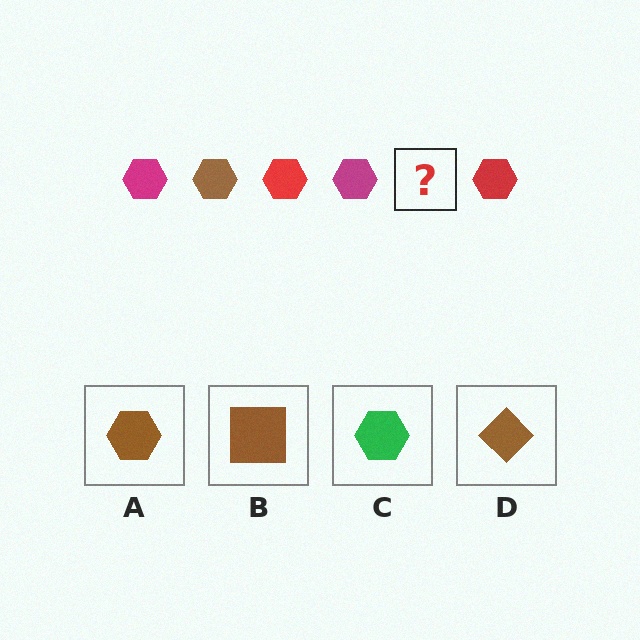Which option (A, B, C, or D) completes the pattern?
A.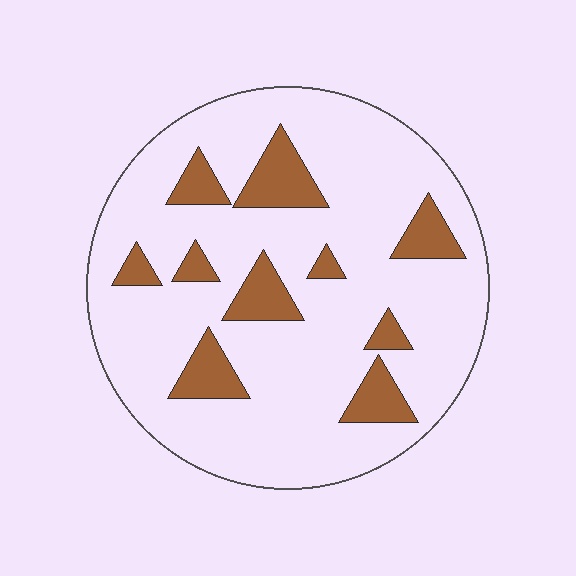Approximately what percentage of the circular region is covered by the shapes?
Approximately 15%.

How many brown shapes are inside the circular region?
10.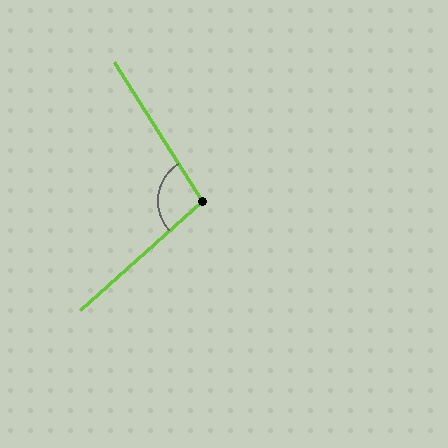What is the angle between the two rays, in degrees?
Approximately 100 degrees.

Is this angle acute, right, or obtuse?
It is obtuse.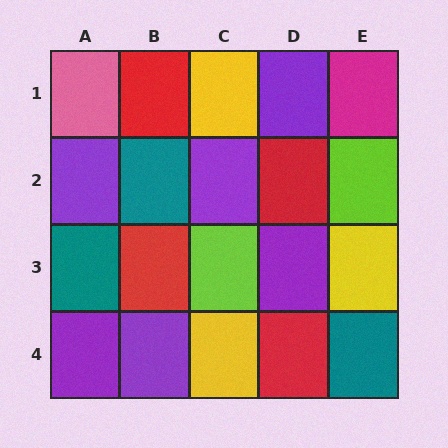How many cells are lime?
2 cells are lime.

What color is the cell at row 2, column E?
Lime.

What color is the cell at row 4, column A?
Purple.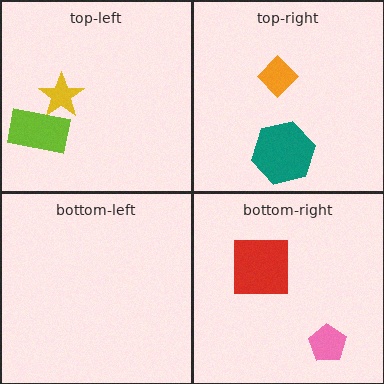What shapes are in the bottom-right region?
The red square, the pink pentagon.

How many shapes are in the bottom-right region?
2.